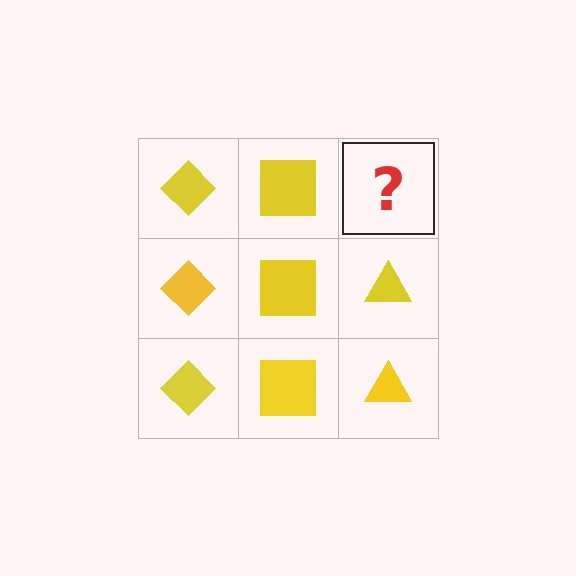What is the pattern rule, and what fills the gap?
The rule is that each column has a consistent shape. The gap should be filled with a yellow triangle.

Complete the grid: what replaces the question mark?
The question mark should be replaced with a yellow triangle.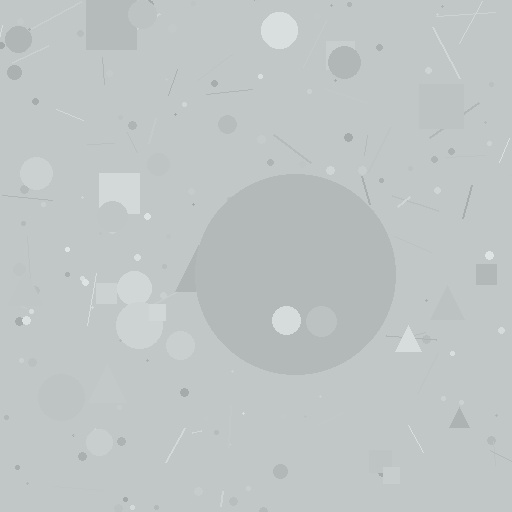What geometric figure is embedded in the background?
A circle is embedded in the background.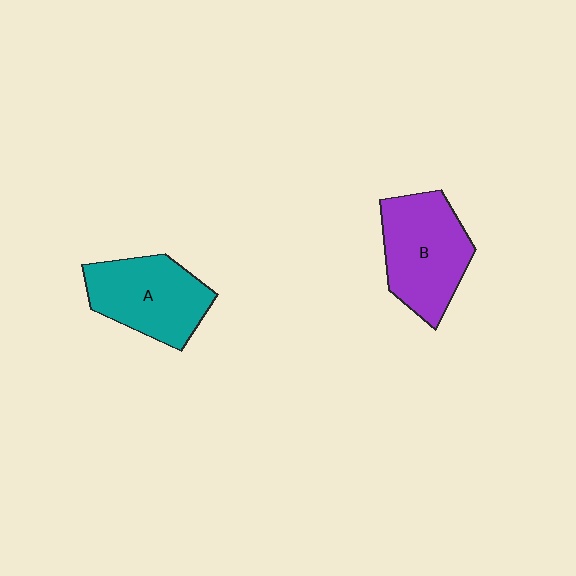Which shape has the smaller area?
Shape A (teal).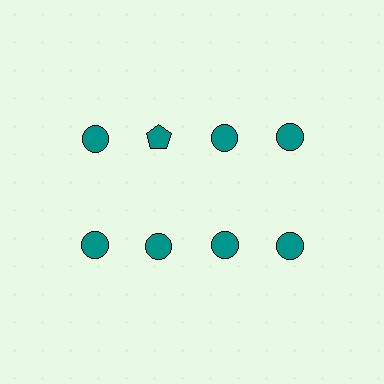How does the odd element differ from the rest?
It has a different shape: pentagon instead of circle.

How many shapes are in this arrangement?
There are 8 shapes arranged in a grid pattern.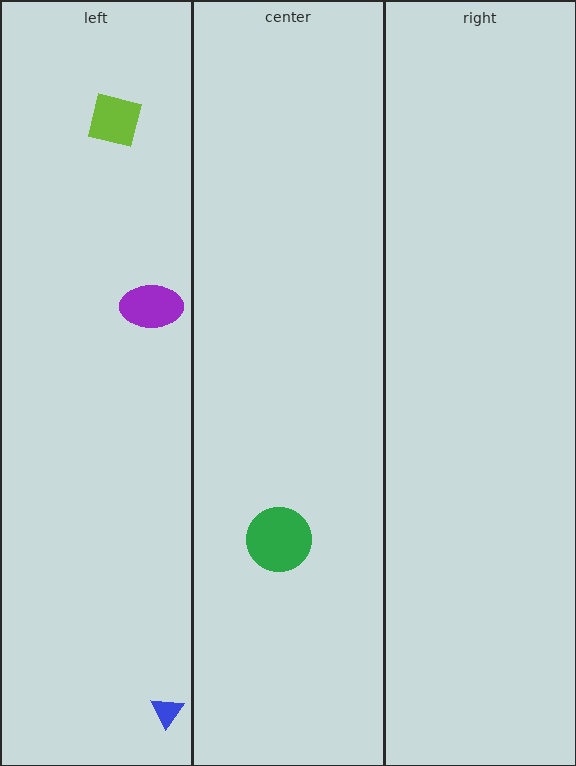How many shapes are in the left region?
3.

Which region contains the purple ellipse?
The left region.